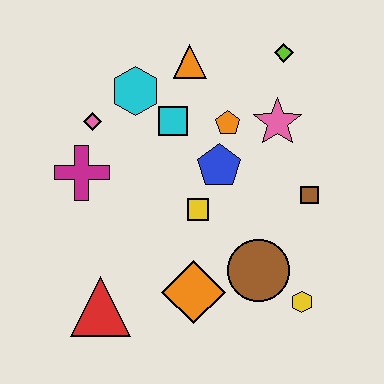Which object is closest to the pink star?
The orange pentagon is closest to the pink star.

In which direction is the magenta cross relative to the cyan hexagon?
The magenta cross is below the cyan hexagon.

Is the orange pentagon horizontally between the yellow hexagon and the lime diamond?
No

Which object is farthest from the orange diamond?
The lime diamond is farthest from the orange diamond.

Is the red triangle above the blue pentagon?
No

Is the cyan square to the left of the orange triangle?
Yes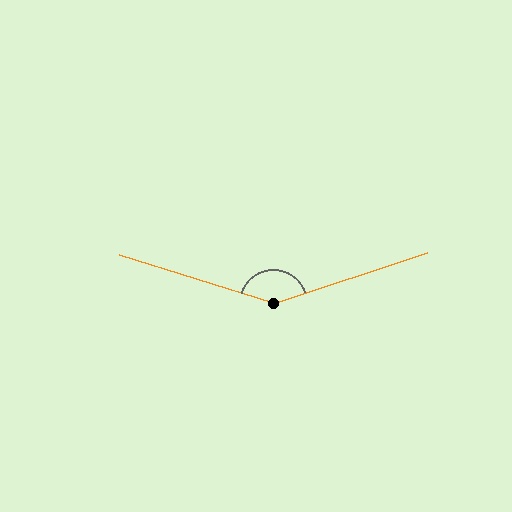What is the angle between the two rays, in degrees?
Approximately 144 degrees.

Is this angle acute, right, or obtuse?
It is obtuse.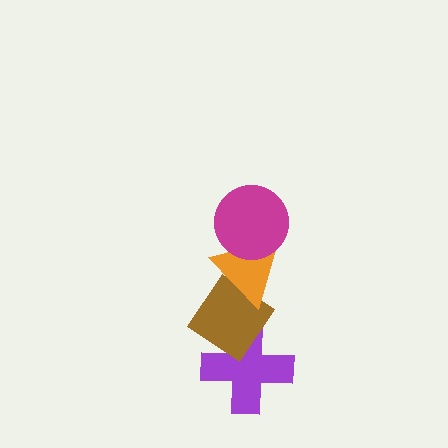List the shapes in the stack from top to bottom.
From top to bottom: the magenta circle, the orange triangle, the brown diamond, the purple cross.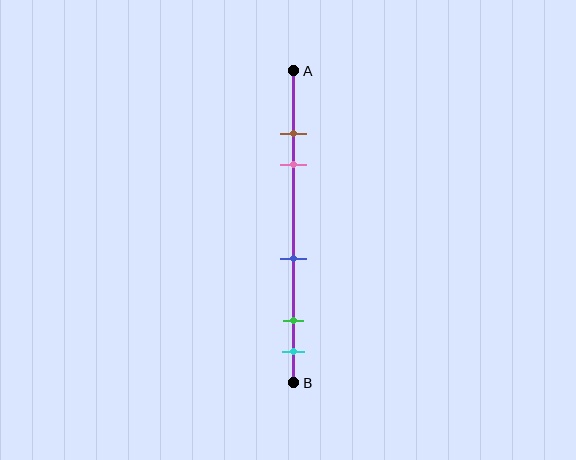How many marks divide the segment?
There are 5 marks dividing the segment.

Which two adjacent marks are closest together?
The brown and pink marks are the closest adjacent pair.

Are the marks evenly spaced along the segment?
No, the marks are not evenly spaced.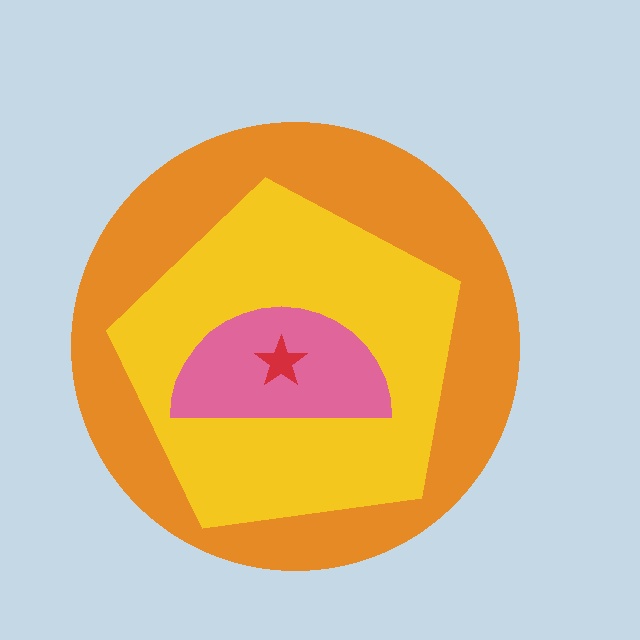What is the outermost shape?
The orange circle.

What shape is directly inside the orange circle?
The yellow pentagon.